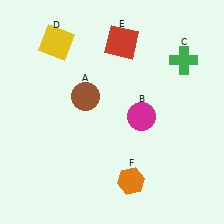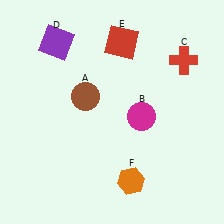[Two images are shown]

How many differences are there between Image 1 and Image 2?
There are 2 differences between the two images.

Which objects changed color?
C changed from green to red. D changed from yellow to purple.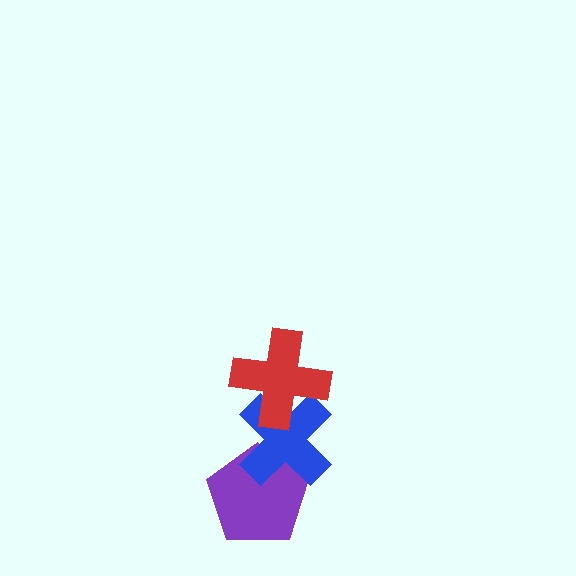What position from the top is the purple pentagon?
The purple pentagon is 3rd from the top.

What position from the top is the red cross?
The red cross is 1st from the top.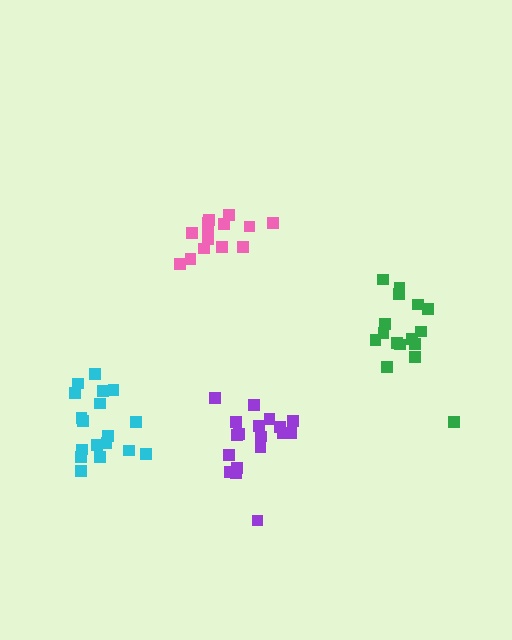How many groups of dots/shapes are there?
There are 4 groups.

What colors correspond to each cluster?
The clusters are colored: green, pink, purple, cyan.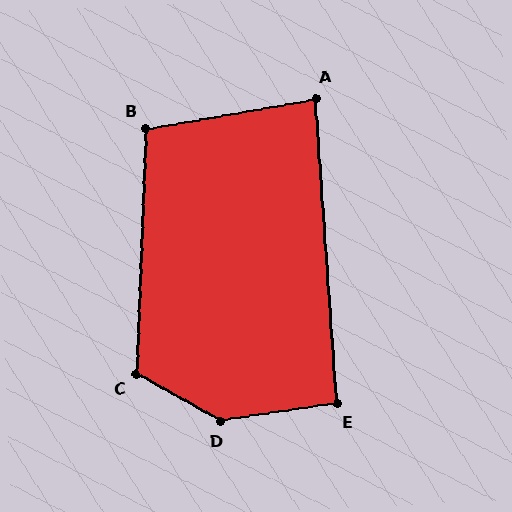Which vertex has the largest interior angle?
D, at approximately 143 degrees.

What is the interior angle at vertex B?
Approximately 102 degrees (obtuse).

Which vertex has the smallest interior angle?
A, at approximately 84 degrees.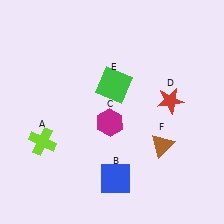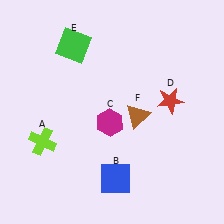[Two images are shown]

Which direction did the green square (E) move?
The green square (E) moved left.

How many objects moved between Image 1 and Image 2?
2 objects moved between the two images.